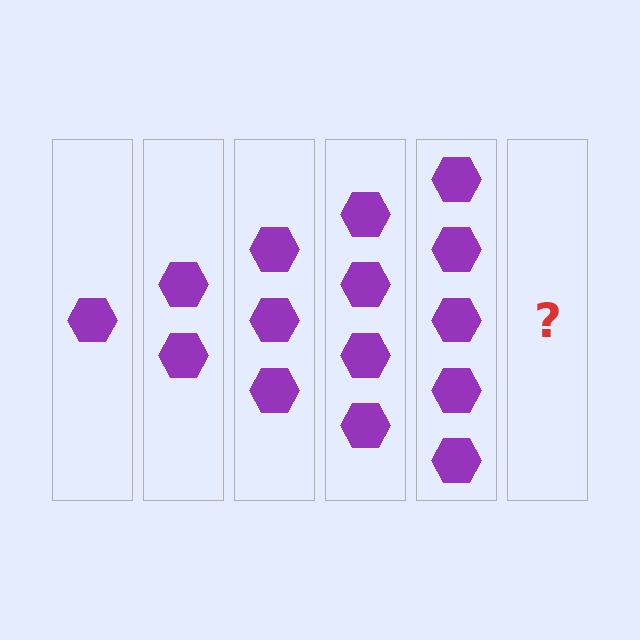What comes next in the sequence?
The next element should be 6 hexagons.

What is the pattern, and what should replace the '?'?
The pattern is that each step adds one more hexagon. The '?' should be 6 hexagons.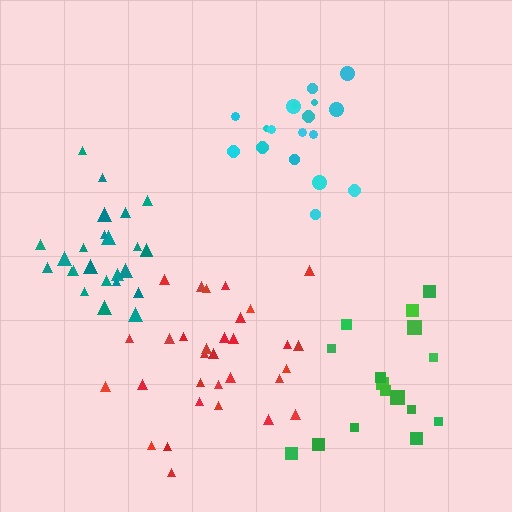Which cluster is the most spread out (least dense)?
Green.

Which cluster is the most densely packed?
Teal.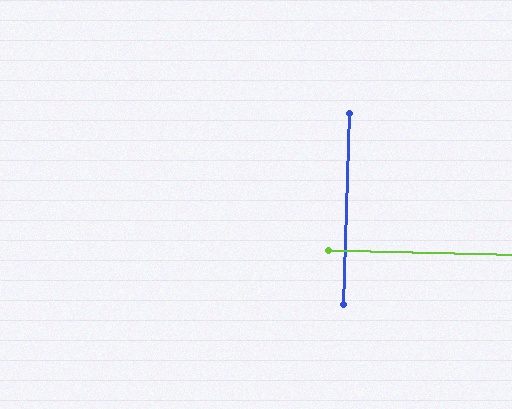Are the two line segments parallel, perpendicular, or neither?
Perpendicular — they meet at approximately 90°.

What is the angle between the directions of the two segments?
Approximately 90 degrees.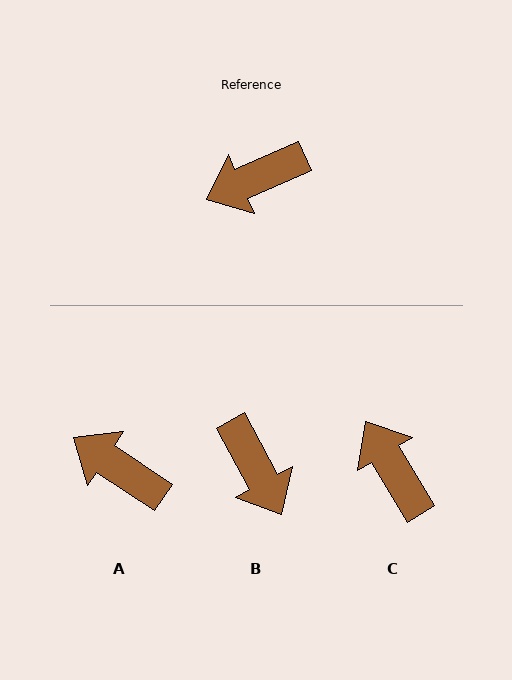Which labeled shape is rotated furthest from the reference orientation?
B, about 95 degrees away.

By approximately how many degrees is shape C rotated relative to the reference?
Approximately 83 degrees clockwise.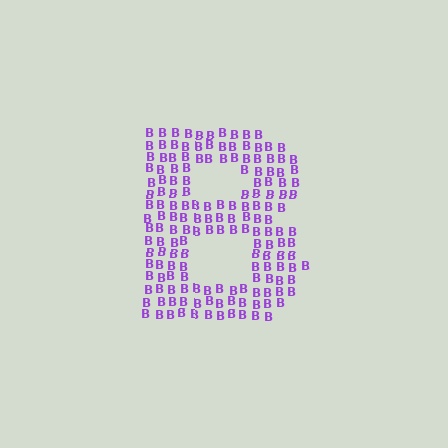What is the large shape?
The large shape is the letter B.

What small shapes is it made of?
It is made of small letter B's.